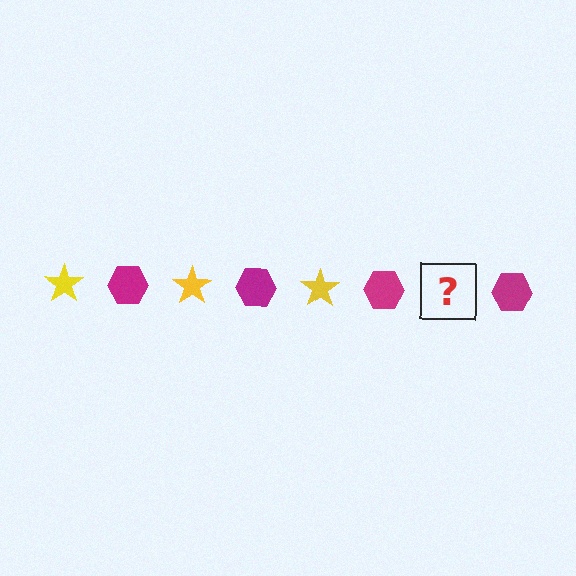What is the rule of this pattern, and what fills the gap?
The rule is that the pattern alternates between yellow star and magenta hexagon. The gap should be filled with a yellow star.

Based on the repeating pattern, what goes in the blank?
The blank should be a yellow star.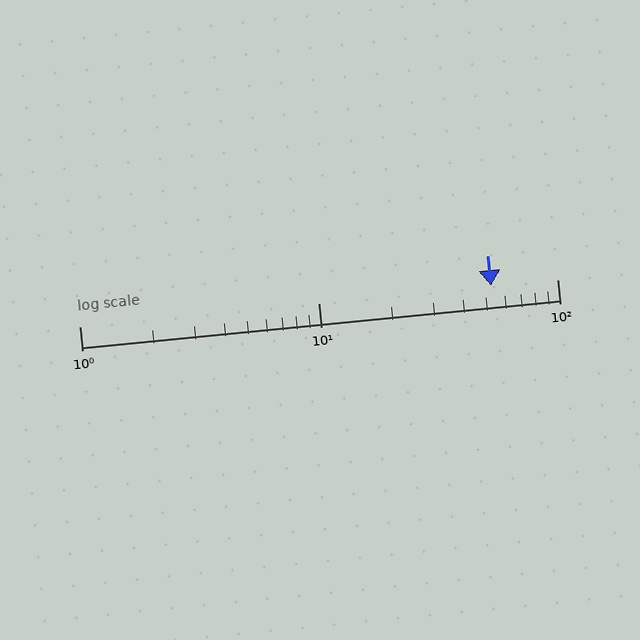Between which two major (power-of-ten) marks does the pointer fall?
The pointer is between 10 and 100.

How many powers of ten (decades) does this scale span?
The scale spans 2 decades, from 1 to 100.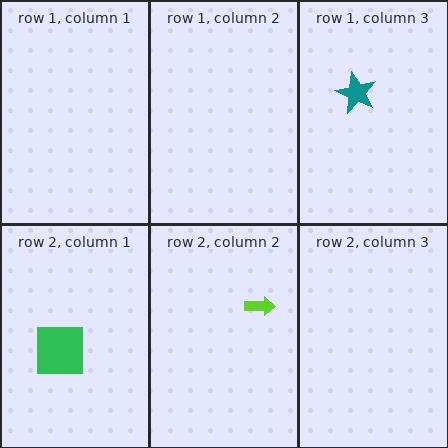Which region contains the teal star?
The row 1, column 3 region.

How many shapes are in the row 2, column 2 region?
1.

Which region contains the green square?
The row 2, column 1 region.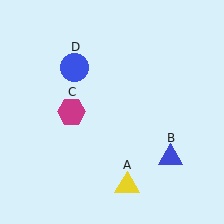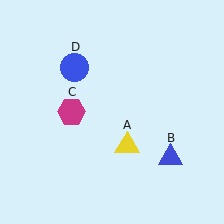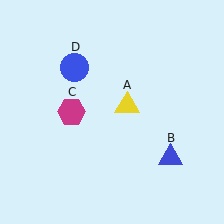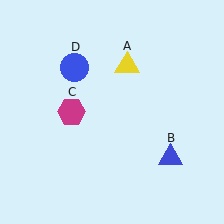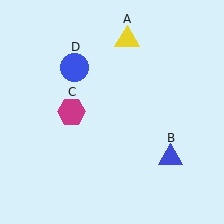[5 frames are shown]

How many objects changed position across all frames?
1 object changed position: yellow triangle (object A).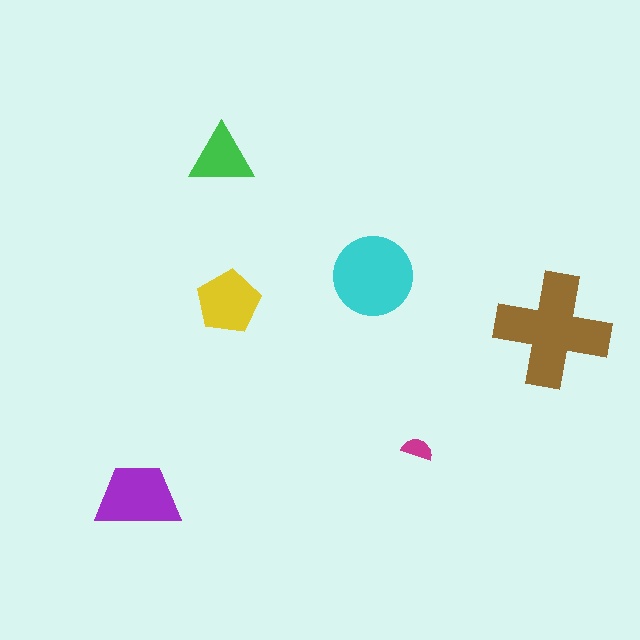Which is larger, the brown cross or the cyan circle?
The brown cross.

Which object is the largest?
The brown cross.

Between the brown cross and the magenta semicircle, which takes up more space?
The brown cross.